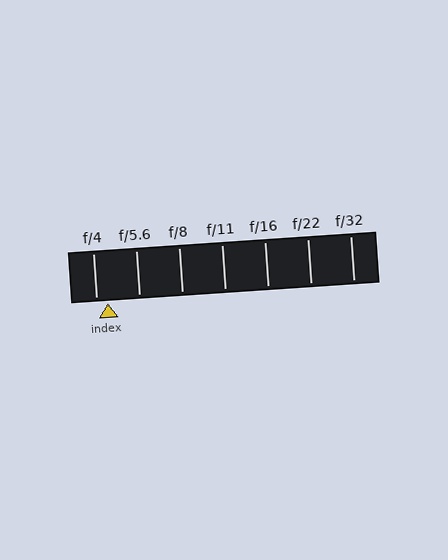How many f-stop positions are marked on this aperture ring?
There are 7 f-stop positions marked.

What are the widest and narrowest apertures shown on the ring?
The widest aperture shown is f/4 and the narrowest is f/32.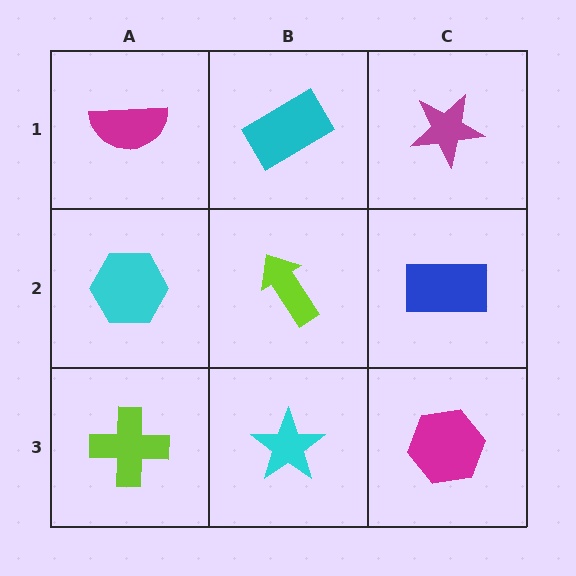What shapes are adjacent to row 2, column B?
A cyan rectangle (row 1, column B), a cyan star (row 3, column B), a cyan hexagon (row 2, column A), a blue rectangle (row 2, column C).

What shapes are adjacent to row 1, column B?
A lime arrow (row 2, column B), a magenta semicircle (row 1, column A), a magenta star (row 1, column C).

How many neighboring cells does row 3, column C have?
2.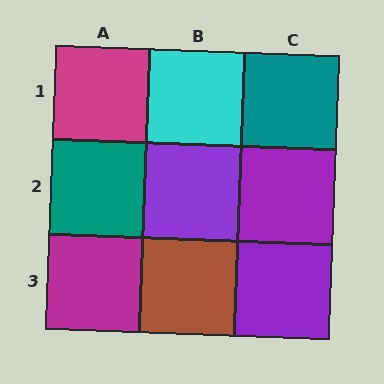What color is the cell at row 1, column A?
Magenta.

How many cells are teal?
2 cells are teal.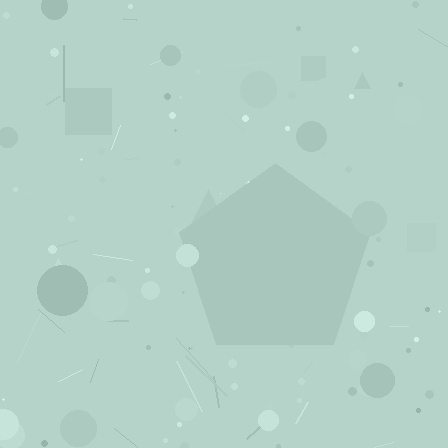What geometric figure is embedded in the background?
A pentagon is embedded in the background.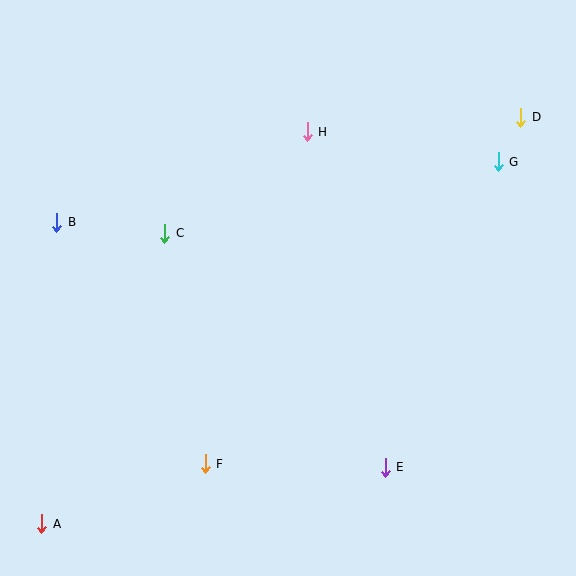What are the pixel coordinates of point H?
Point H is at (307, 132).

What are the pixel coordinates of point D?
Point D is at (521, 117).